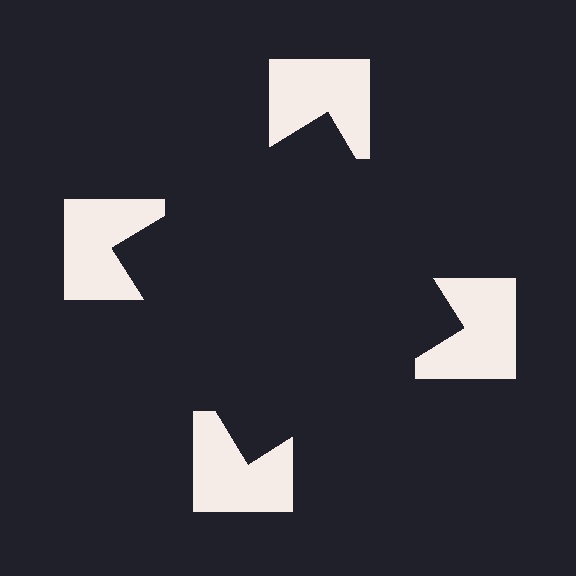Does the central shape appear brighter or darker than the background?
It typically appears slightly darker than the background, even though no actual brightness change is drawn.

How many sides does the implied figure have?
4 sides.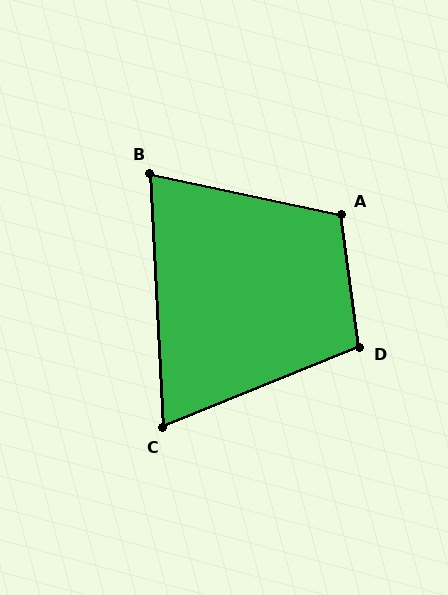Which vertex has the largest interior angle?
A, at approximately 109 degrees.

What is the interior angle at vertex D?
Approximately 105 degrees (obtuse).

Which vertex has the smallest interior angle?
C, at approximately 71 degrees.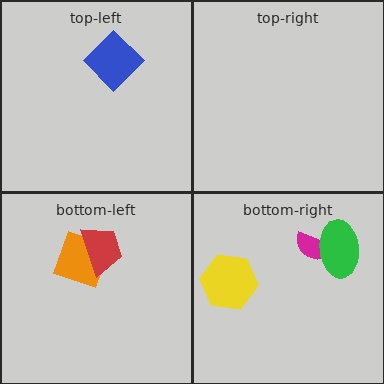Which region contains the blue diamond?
The top-left region.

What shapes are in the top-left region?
The blue diamond.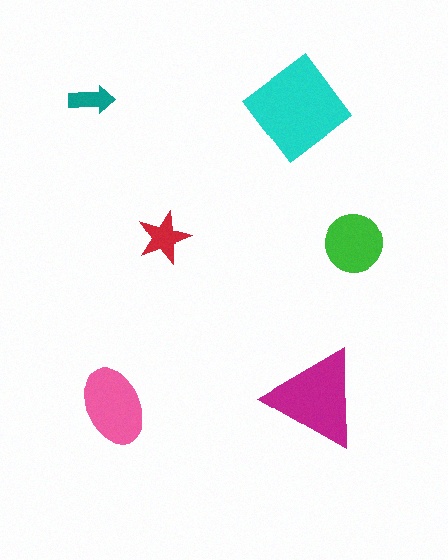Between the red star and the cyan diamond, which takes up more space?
The cyan diamond.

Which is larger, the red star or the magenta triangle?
The magenta triangle.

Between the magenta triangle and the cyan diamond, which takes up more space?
The cyan diamond.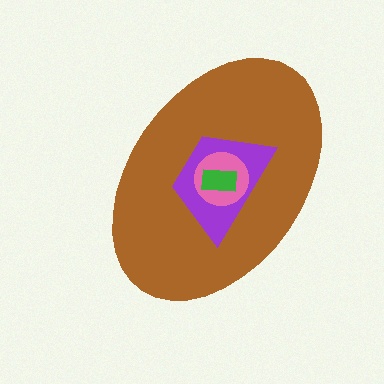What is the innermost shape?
The green rectangle.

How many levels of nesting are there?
4.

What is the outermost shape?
The brown ellipse.